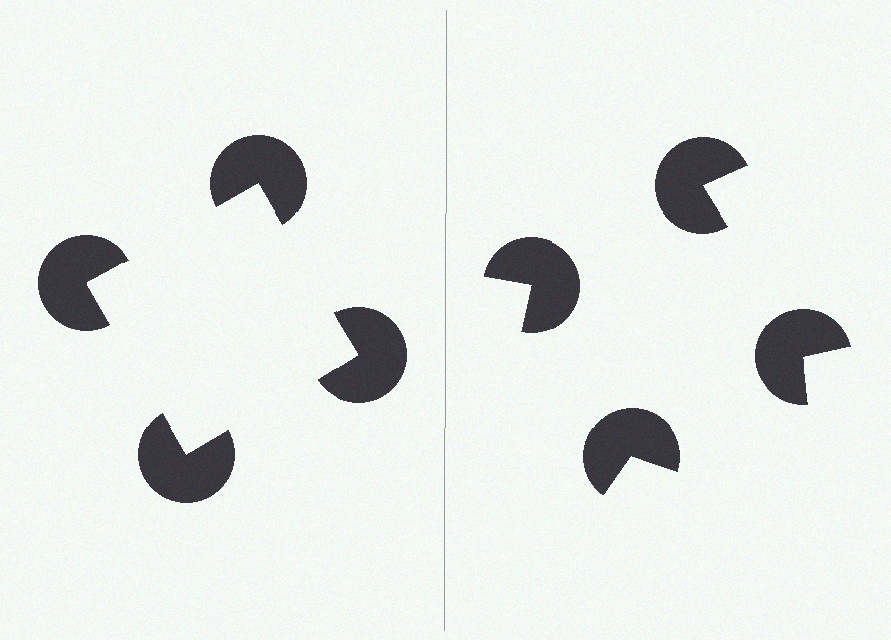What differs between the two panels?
The pac-man discs are positioned identically on both sides; only the wedge orientations differ. On the left they align to a square; on the right they are misaligned.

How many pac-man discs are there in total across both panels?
8 — 4 on each side.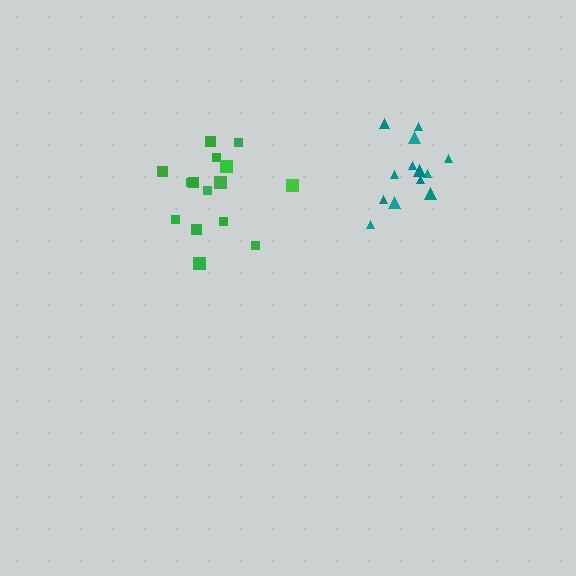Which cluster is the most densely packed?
Teal.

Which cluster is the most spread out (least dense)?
Green.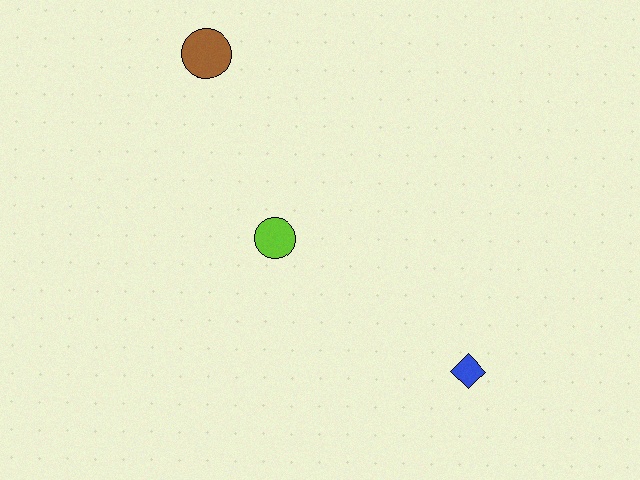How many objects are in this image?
There are 3 objects.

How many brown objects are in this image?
There is 1 brown object.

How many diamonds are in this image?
There is 1 diamond.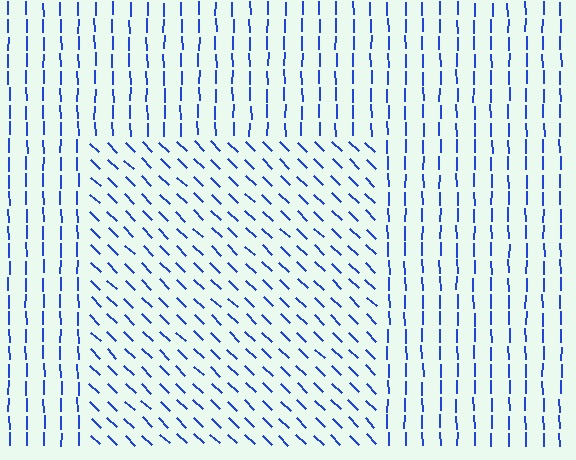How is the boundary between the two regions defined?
The boundary is defined purely by a change in line orientation (approximately 45 degrees difference). All lines are the same color and thickness.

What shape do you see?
I see a rectangle.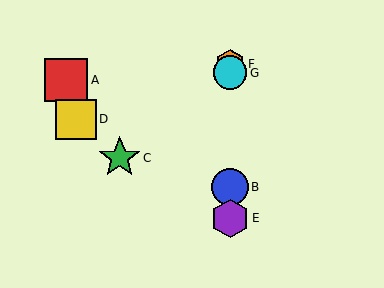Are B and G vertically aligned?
Yes, both are at x≈230.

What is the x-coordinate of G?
Object G is at x≈230.